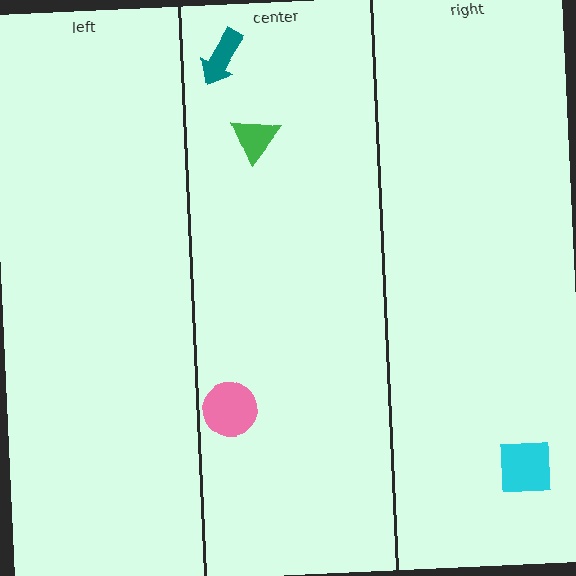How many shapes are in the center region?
3.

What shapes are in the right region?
The cyan square.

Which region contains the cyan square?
The right region.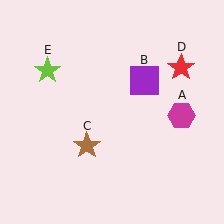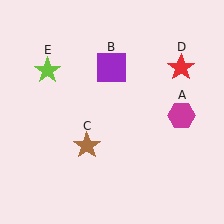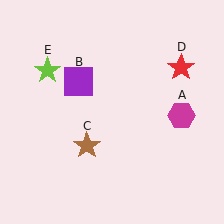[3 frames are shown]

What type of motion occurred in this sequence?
The purple square (object B) rotated counterclockwise around the center of the scene.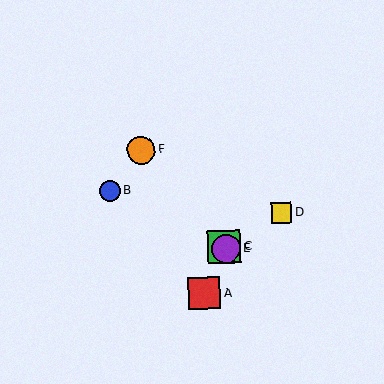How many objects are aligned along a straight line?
3 objects (C, E, F) are aligned along a straight line.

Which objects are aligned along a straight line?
Objects C, E, F are aligned along a straight line.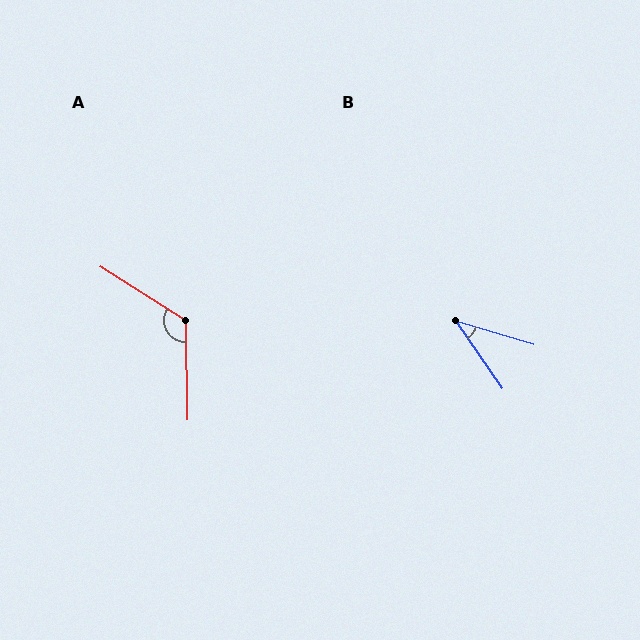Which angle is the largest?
A, at approximately 123 degrees.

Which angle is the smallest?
B, at approximately 39 degrees.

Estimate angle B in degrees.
Approximately 39 degrees.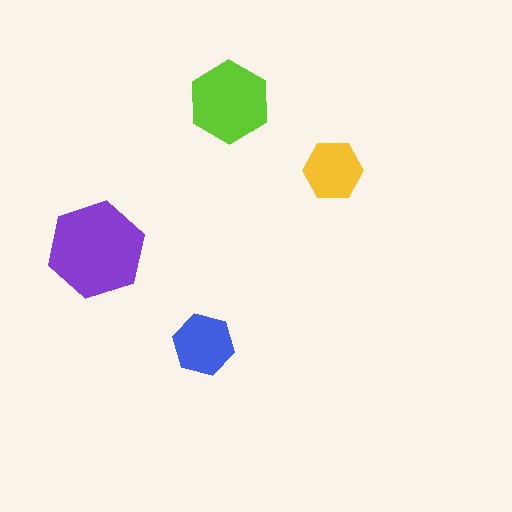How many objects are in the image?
There are 4 objects in the image.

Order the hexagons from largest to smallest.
the purple one, the lime one, the blue one, the yellow one.